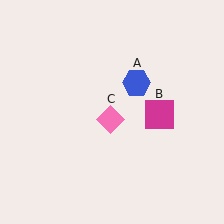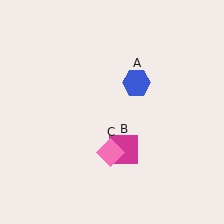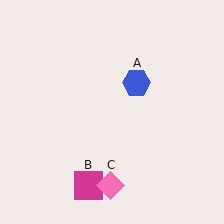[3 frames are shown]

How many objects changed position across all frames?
2 objects changed position: magenta square (object B), pink diamond (object C).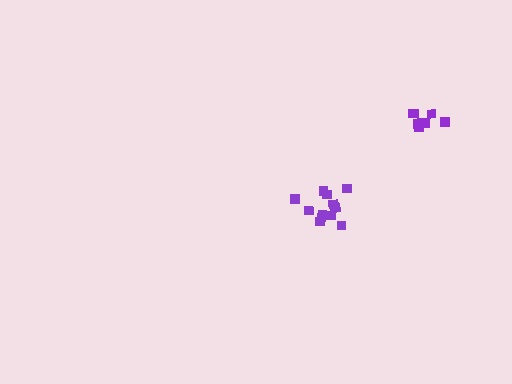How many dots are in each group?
Group 1: 8 dots, Group 2: 13 dots (21 total).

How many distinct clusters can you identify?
There are 2 distinct clusters.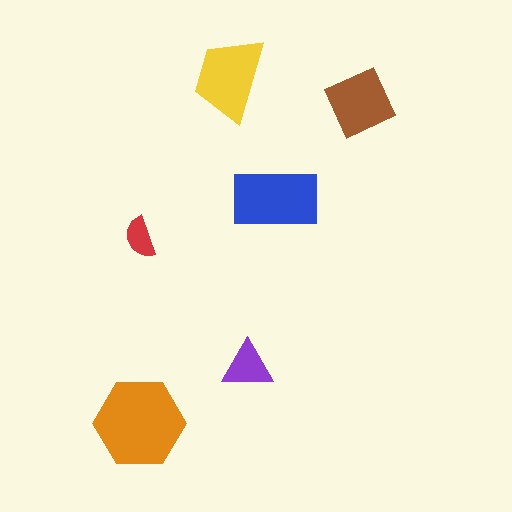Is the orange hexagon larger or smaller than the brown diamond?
Larger.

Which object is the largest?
The orange hexagon.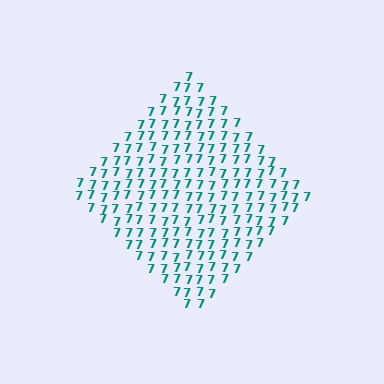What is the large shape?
The large shape is a diamond.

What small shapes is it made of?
It is made of small digit 7's.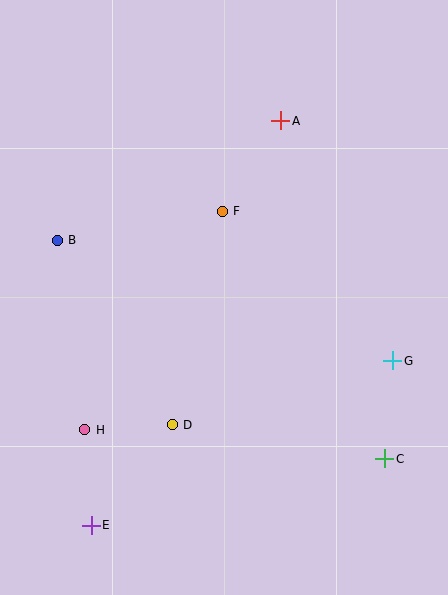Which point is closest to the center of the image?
Point F at (222, 211) is closest to the center.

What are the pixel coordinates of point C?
Point C is at (385, 459).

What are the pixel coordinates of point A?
Point A is at (281, 121).